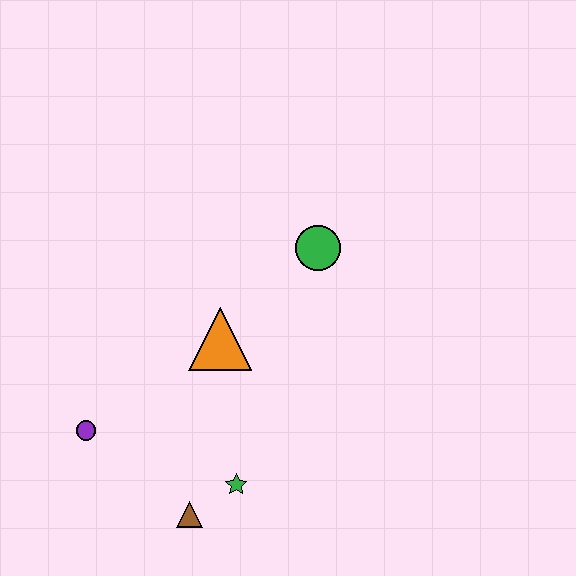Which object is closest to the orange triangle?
The green circle is closest to the orange triangle.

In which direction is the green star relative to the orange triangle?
The green star is below the orange triangle.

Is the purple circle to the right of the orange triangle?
No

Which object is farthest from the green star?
The green circle is farthest from the green star.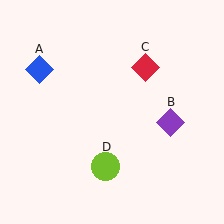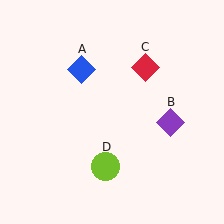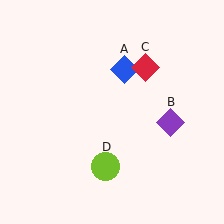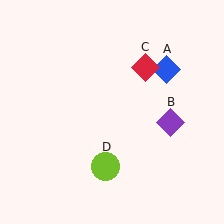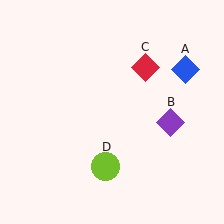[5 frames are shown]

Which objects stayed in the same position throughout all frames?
Purple diamond (object B) and red diamond (object C) and lime circle (object D) remained stationary.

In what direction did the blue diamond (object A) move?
The blue diamond (object A) moved right.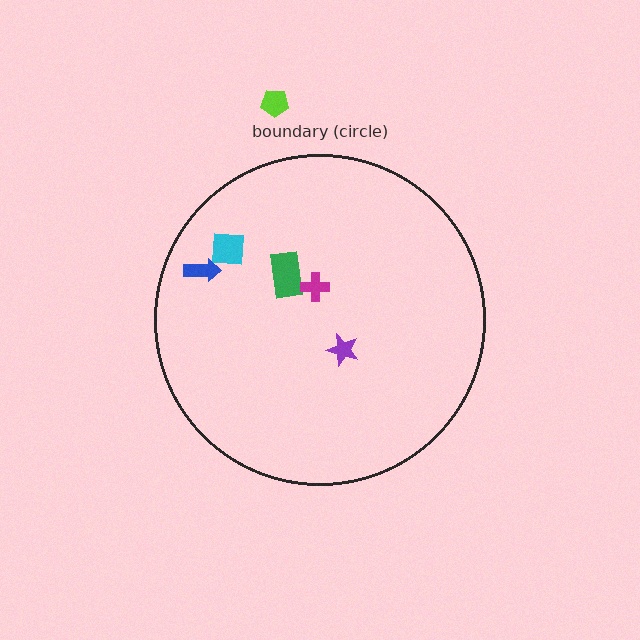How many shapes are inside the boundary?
5 inside, 1 outside.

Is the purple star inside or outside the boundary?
Inside.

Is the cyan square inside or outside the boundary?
Inside.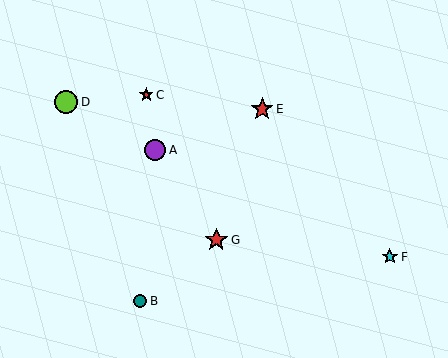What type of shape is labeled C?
Shape C is a red star.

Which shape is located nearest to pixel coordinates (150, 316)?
The teal circle (labeled B) at (140, 301) is nearest to that location.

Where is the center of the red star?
The center of the red star is at (216, 240).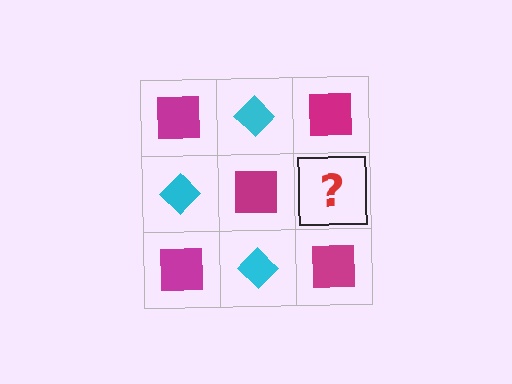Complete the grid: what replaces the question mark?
The question mark should be replaced with a cyan diamond.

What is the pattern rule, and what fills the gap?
The rule is that it alternates magenta square and cyan diamond in a checkerboard pattern. The gap should be filled with a cyan diamond.